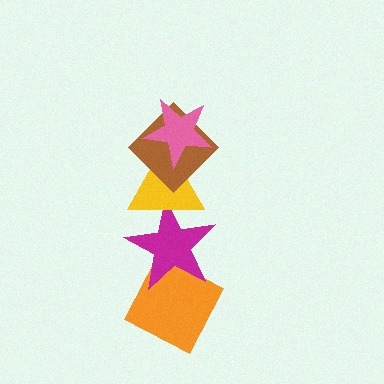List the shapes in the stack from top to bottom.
From top to bottom: the pink star, the brown diamond, the yellow triangle, the magenta star, the orange diamond.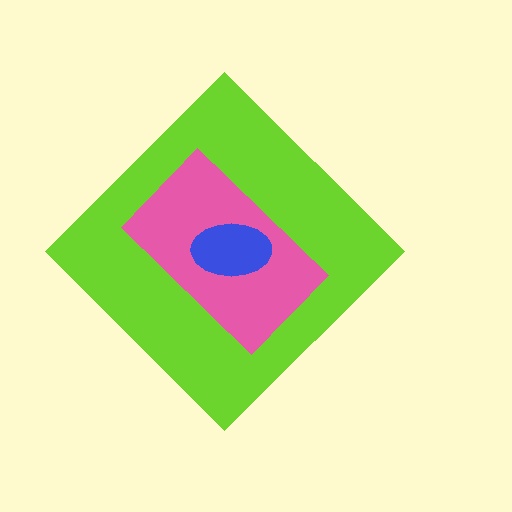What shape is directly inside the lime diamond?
The pink rectangle.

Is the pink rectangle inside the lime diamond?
Yes.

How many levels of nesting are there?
3.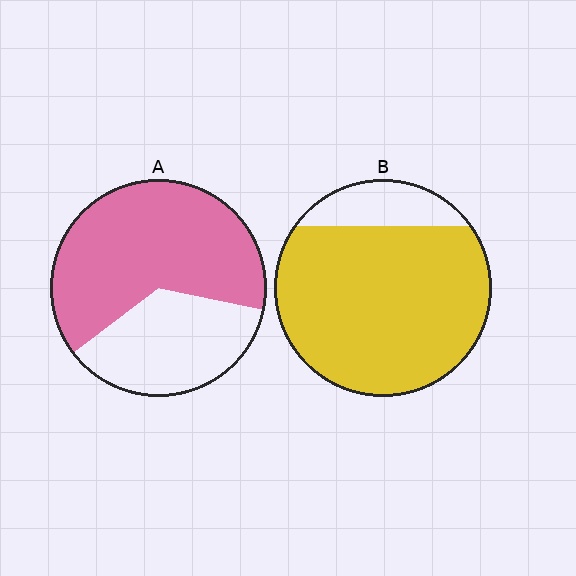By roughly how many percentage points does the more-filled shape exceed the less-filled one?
By roughly 20 percentage points (B over A).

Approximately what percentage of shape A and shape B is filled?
A is approximately 65% and B is approximately 85%.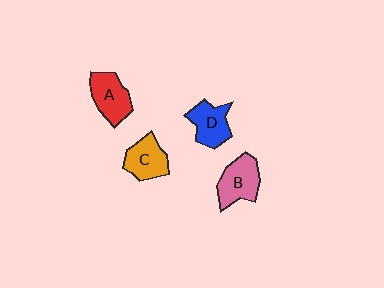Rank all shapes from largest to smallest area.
From largest to smallest: B (pink), A (red), C (orange), D (blue).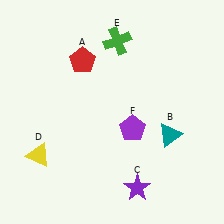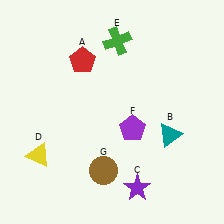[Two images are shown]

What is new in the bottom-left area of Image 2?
A brown circle (G) was added in the bottom-left area of Image 2.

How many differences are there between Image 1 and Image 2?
There is 1 difference between the two images.